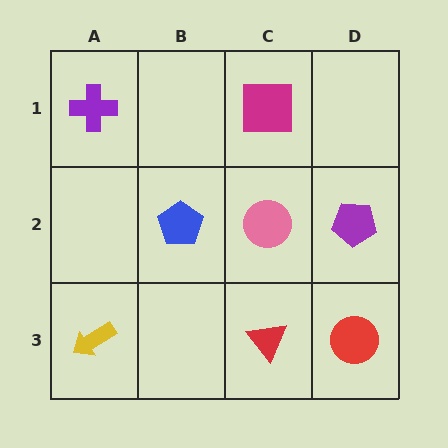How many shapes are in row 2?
3 shapes.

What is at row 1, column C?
A magenta square.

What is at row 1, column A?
A purple cross.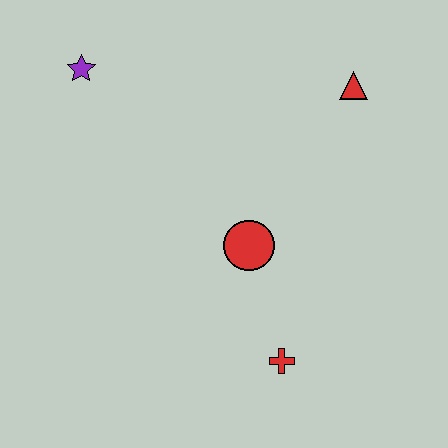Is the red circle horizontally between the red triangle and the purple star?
Yes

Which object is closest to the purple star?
The red circle is closest to the purple star.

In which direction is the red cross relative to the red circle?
The red cross is below the red circle.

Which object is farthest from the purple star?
The red cross is farthest from the purple star.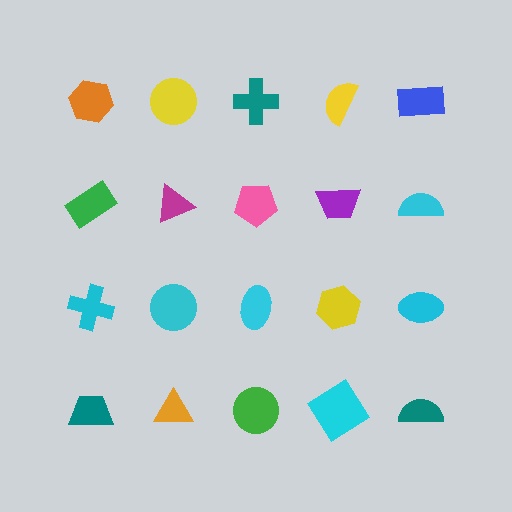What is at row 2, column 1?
A green rectangle.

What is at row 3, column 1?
A cyan cross.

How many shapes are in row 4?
5 shapes.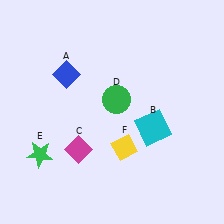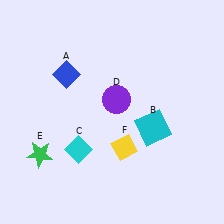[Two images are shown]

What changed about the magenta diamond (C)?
In Image 1, C is magenta. In Image 2, it changed to cyan.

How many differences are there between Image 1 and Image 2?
There are 2 differences between the two images.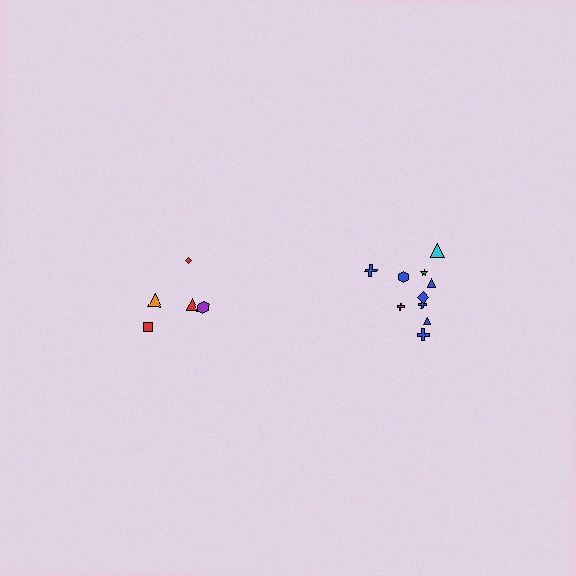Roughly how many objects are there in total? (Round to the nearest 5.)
Roughly 15 objects in total.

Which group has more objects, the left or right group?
The right group.